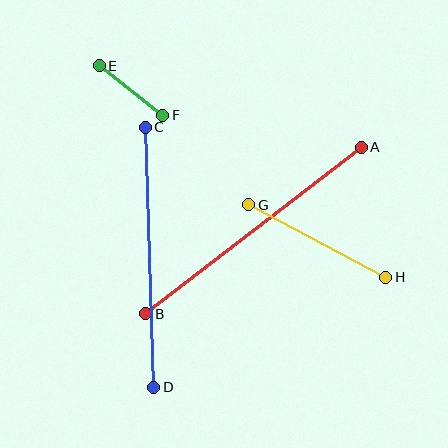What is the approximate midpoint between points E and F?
The midpoint is at approximately (131, 90) pixels.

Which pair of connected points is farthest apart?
Points A and B are farthest apart.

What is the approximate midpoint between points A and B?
The midpoint is at approximately (253, 231) pixels.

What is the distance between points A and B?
The distance is approximately 272 pixels.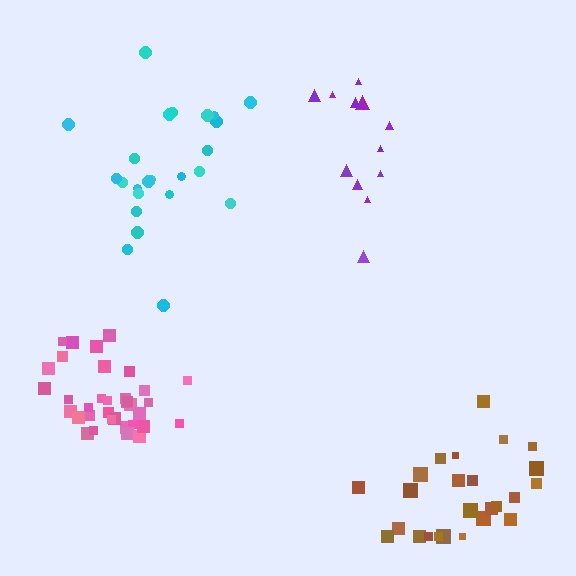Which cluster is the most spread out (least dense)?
Brown.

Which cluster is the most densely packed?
Pink.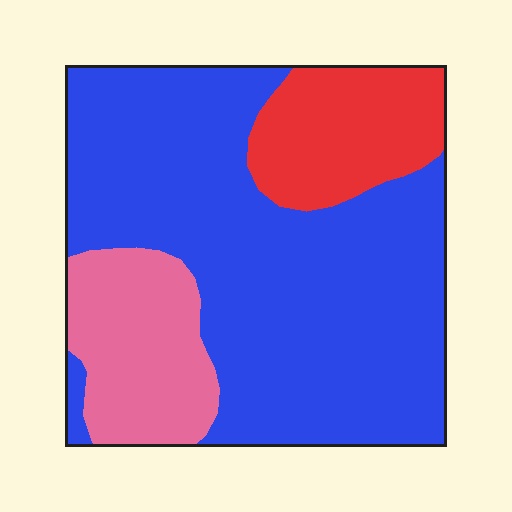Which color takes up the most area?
Blue, at roughly 65%.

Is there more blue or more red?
Blue.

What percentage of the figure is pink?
Pink takes up less than a quarter of the figure.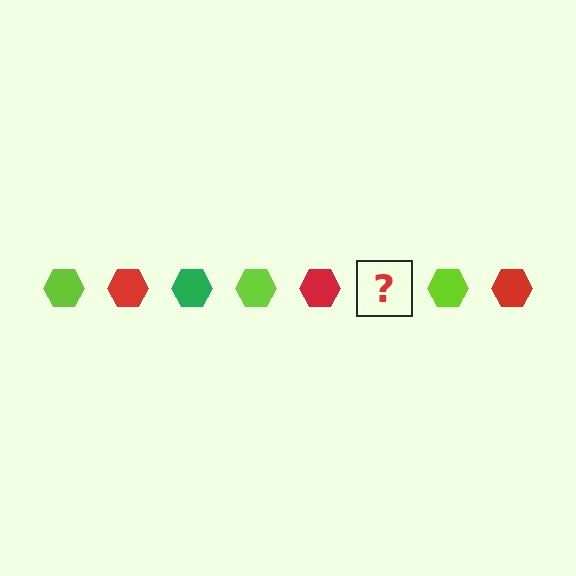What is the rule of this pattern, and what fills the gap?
The rule is that the pattern cycles through lime, red, green hexagons. The gap should be filled with a green hexagon.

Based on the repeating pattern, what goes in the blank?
The blank should be a green hexagon.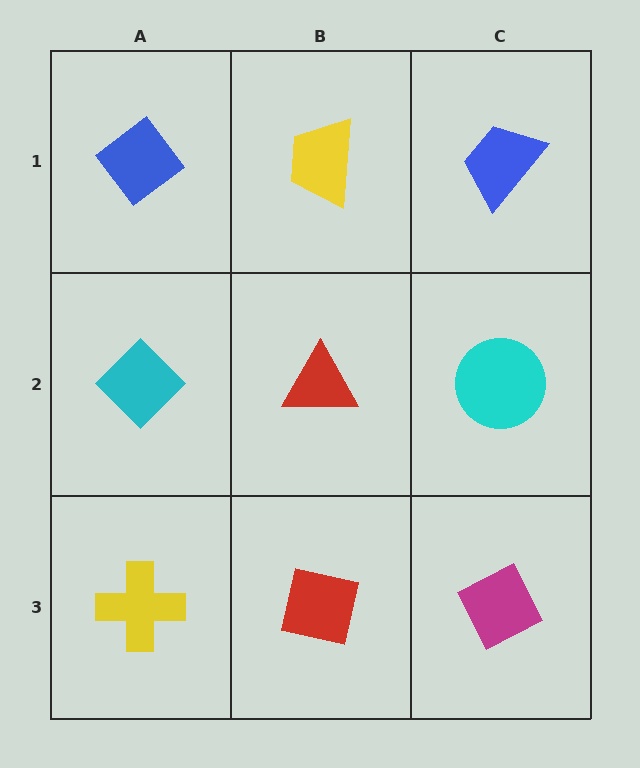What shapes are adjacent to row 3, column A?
A cyan diamond (row 2, column A), a red square (row 3, column B).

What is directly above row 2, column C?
A blue trapezoid.